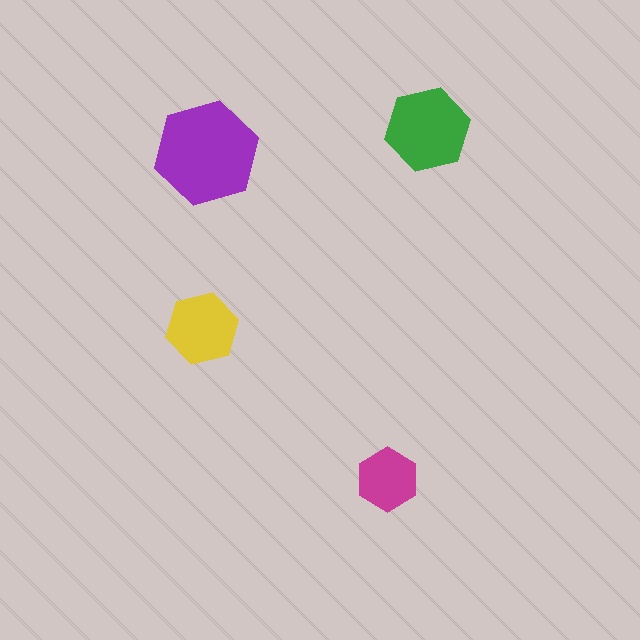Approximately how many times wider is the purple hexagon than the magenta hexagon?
About 1.5 times wider.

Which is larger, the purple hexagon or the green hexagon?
The purple one.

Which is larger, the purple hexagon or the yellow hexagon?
The purple one.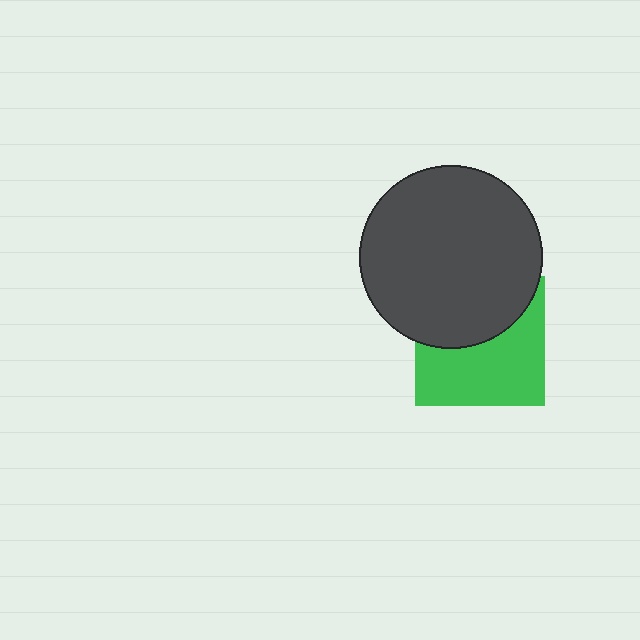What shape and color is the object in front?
The object in front is a dark gray circle.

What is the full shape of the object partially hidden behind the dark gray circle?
The partially hidden object is a green square.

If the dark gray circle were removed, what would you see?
You would see the complete green square.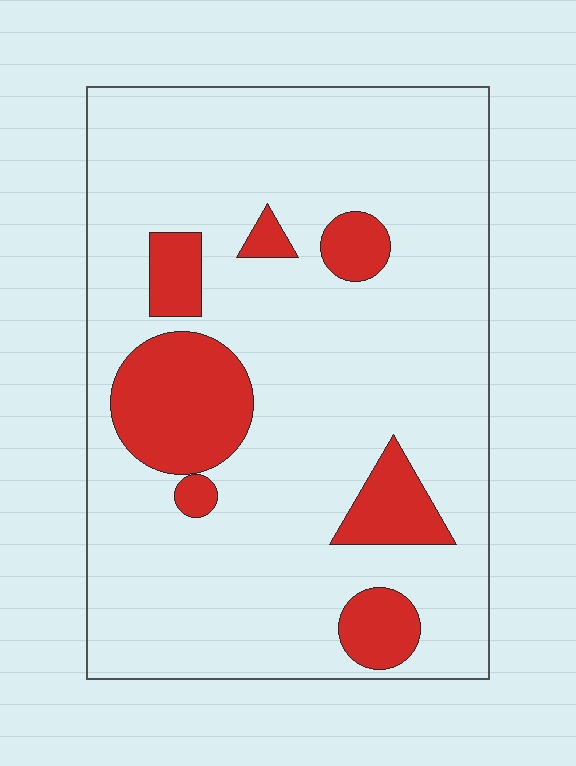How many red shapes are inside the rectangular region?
7.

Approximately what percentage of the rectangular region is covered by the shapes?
Approximately 15%.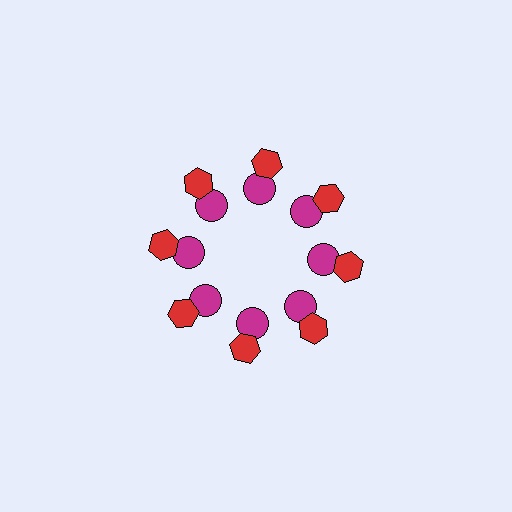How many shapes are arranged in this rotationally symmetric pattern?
There are 16 shapes, arranged in 8 groups of 2.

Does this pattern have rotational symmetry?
Yes, this pattern has 8-fold rotational symmetry. It looks the same after rotating 45 degrees around the center.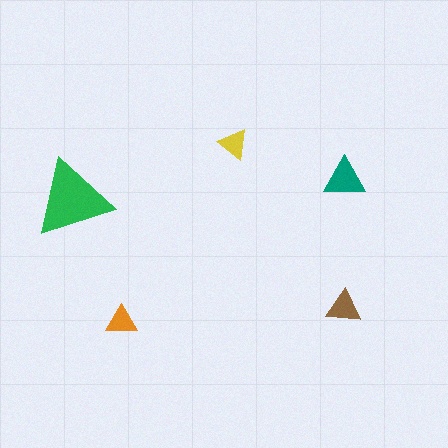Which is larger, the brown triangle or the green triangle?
The green one.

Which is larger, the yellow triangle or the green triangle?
The green one.